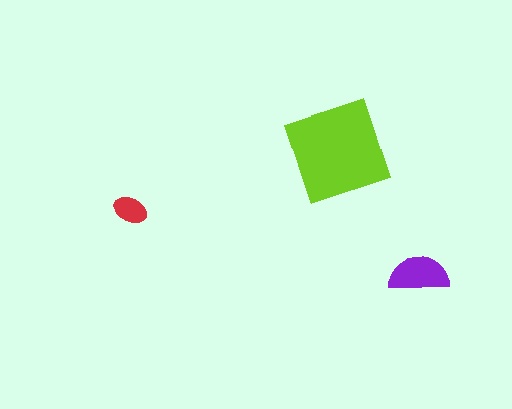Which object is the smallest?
The red ellipse.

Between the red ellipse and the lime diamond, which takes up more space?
The lime diamond.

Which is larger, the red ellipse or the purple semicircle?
The purple semicircle.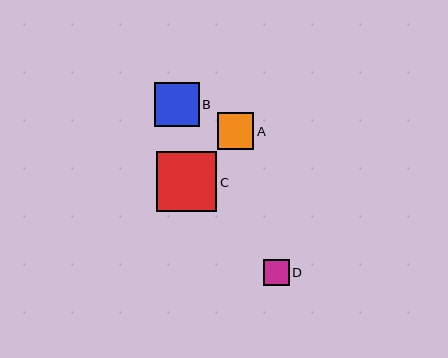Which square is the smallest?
Square D is the smallest with a size of approximately 26 pixels.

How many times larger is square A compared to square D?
Square A is approximately 1.4 times the size of square D.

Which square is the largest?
Square C is the largest with a size of approximately 60 pixels.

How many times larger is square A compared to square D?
Square A is approximately 1.4 times the size of square D.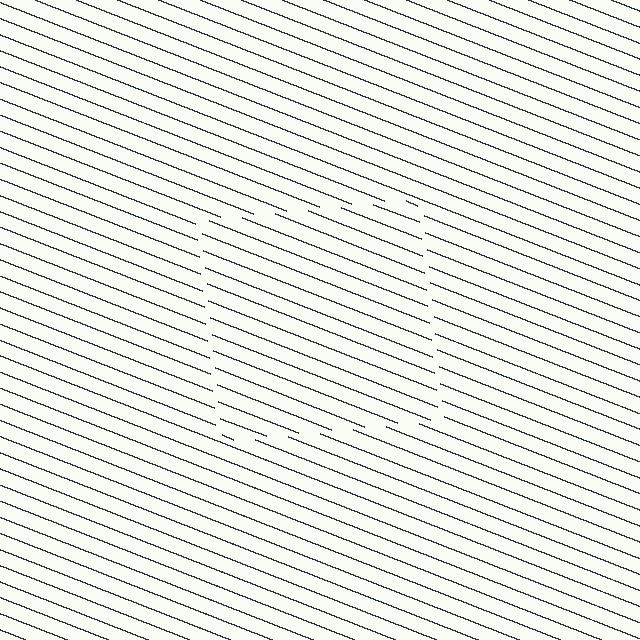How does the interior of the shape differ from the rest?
The interior of the shape contains the same grating, shifted by half a period — the contour is defined by the phase discontinuity where line-ends from the inner and outer gratings abut.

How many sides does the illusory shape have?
4 sides — the line-ends trace a square.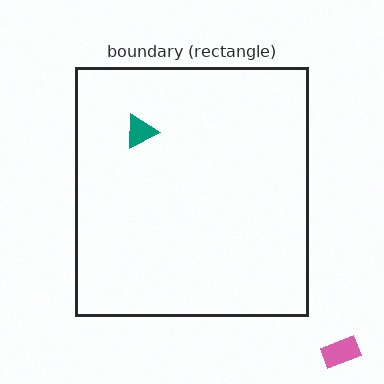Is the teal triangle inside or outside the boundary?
Inside.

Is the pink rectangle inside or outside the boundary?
Outside.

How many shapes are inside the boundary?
1 inside, 1 outside.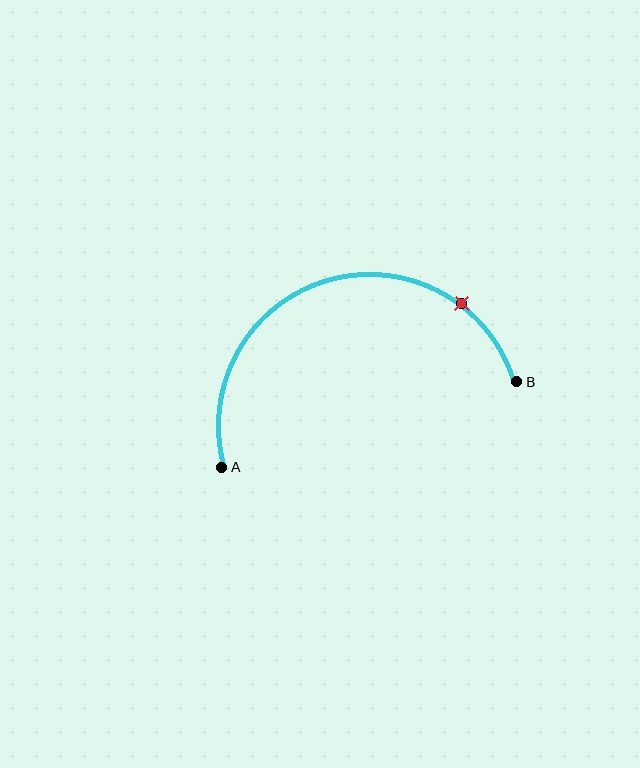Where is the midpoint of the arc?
The arc midpoint is the point on the curve farthest from the straight line joining A and B. It sits above that line.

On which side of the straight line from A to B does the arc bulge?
The arc bulges above the straight line connecting A and B.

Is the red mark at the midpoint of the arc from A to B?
No. The red mark lies on the arc but is closer to endpoint B. The arc midpoint would be at the point on the curve equidistant along the arc from both A and B.